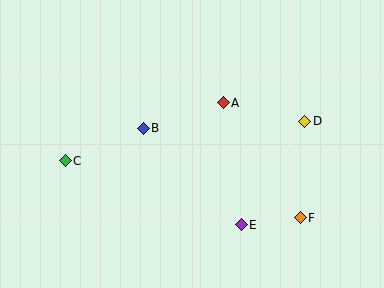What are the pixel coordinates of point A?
Point A is at (223, 103).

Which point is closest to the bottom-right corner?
Point F is closest to the bottom-right corner.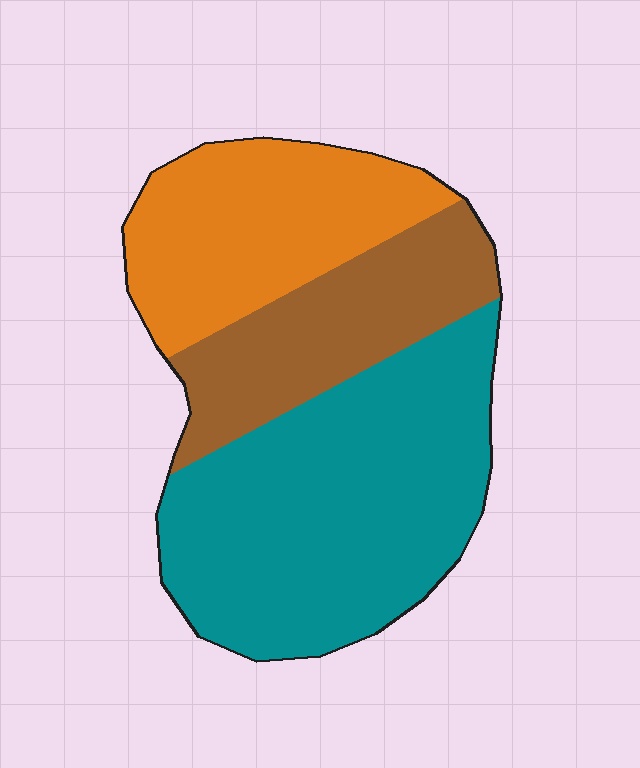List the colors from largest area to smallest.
From largest to smallest: teal, orange, brown.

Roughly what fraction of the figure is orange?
Orange covers roughly 30% of the figure.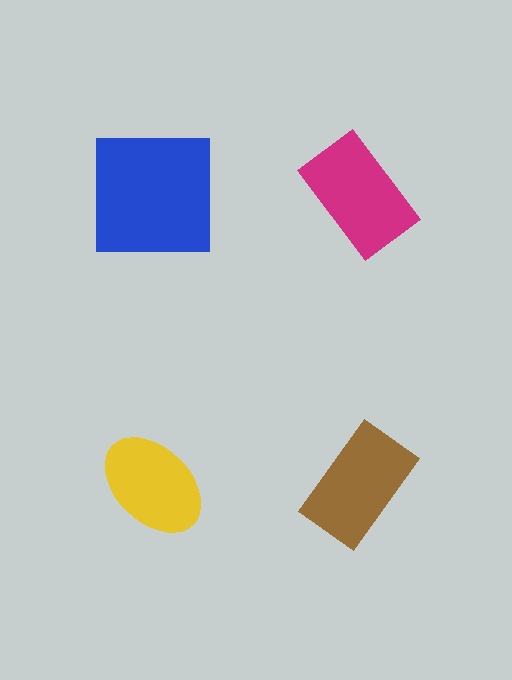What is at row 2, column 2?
A brown rectangle.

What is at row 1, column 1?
A blue square.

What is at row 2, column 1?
A yellow ellipse.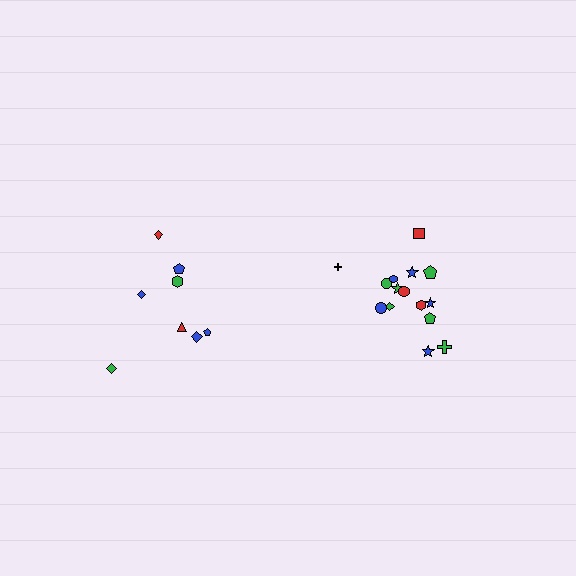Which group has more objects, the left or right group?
The right group.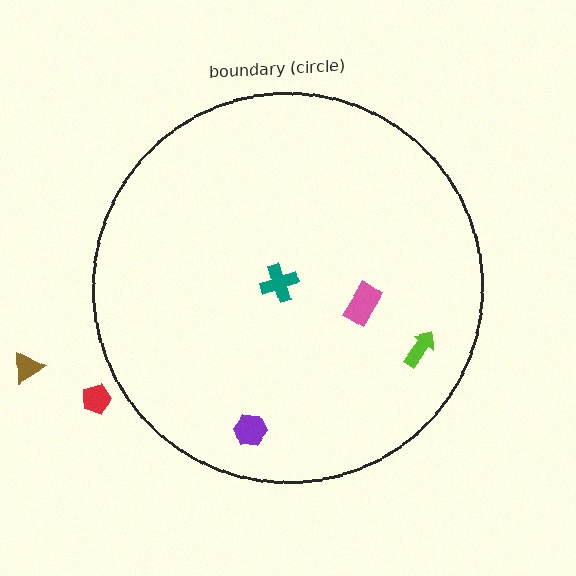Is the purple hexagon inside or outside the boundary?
Inside.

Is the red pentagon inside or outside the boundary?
Outside.